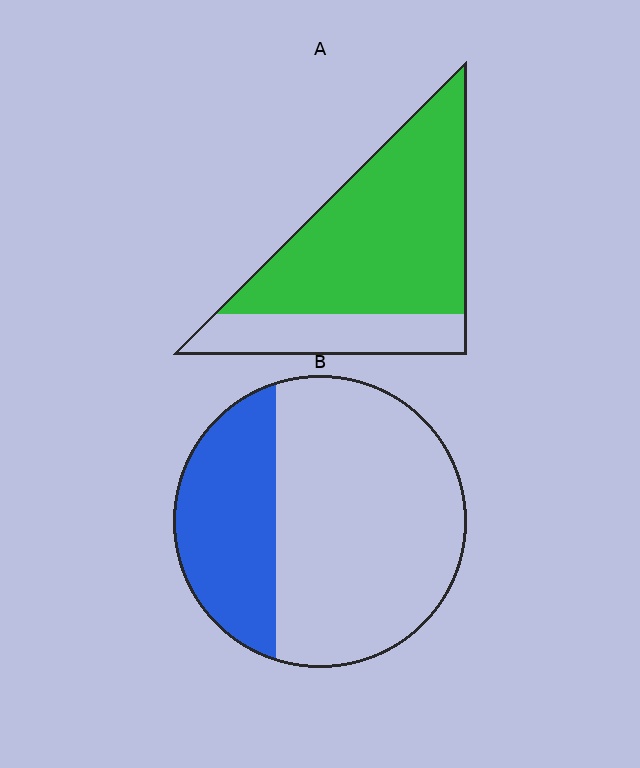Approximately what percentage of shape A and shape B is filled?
A is approximately 75% and B is approximately 30%.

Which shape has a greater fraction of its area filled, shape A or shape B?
Shape A.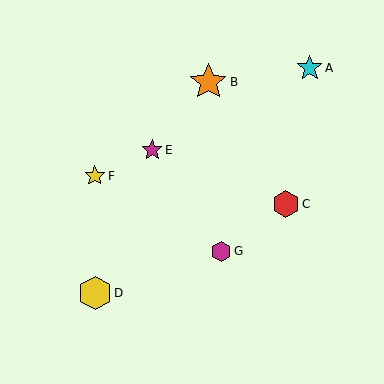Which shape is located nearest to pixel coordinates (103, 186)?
The yellow star (labeled F) at (95, 176) is nearest to that location.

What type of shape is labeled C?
Shape C is a red hexagon.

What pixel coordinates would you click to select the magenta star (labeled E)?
Click at (152, 150) to select the magenta star E.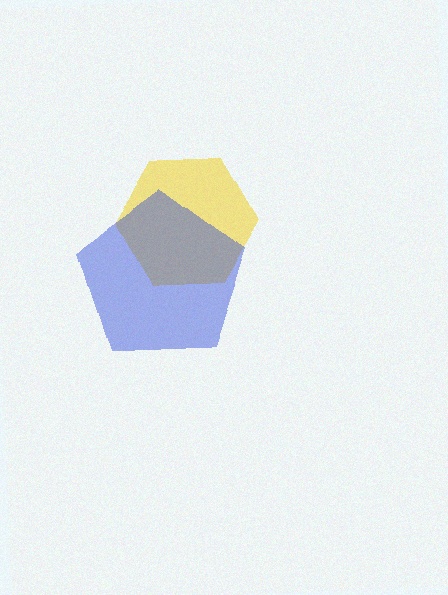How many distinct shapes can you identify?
There are 2 distinct shapes: a yellow hexagon, a blue pentagon.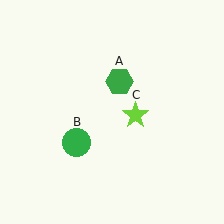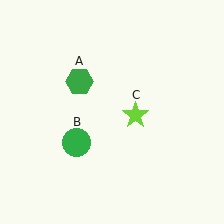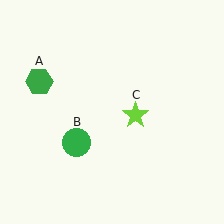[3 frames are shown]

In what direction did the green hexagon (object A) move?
The green hexagon (object A) moved left.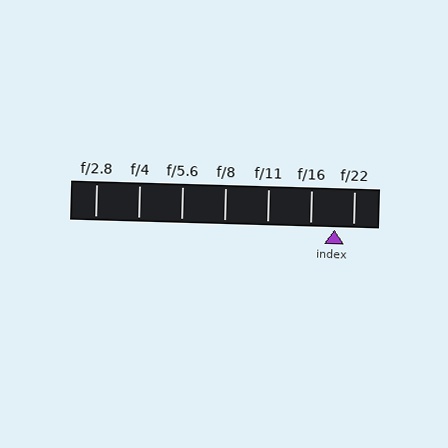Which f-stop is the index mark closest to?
The index mark is closest to f/22.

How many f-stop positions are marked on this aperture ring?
There are 7 f-stop positions marked.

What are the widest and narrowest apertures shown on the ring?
The widest aperture shown is f/2.8 and the narrowest is f/22.